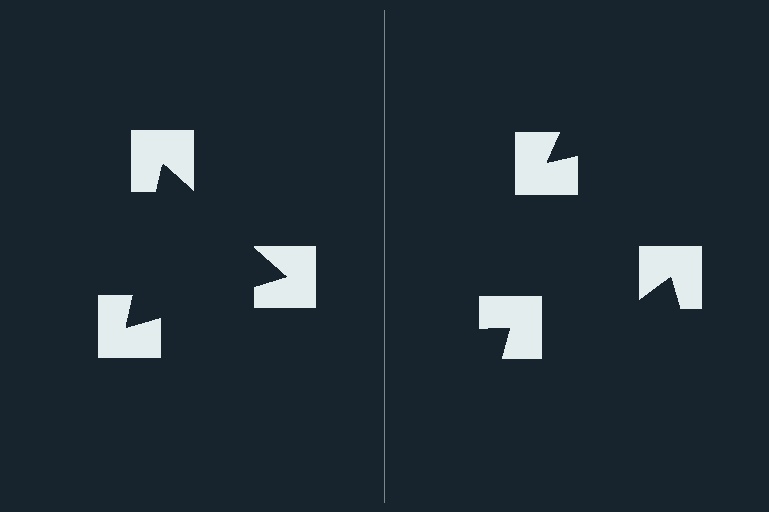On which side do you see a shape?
An illusory triangle appears on the left side. On the right side the wedge cuts are rotated, so no coherent shape forms.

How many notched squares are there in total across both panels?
6 — 3 on each side.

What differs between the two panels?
The notched squares are positioned identically on both sides; only the wedge orientations differ. On the left they align to a triangle; on the right they are misaligned.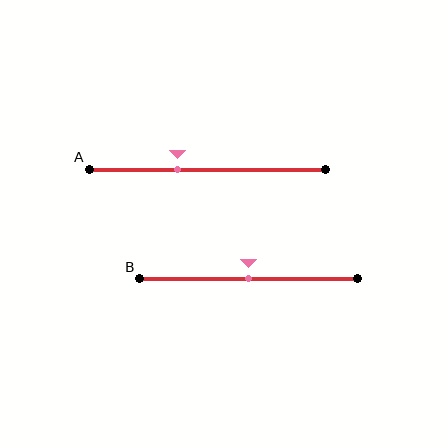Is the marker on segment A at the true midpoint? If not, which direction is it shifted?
No, the marker on segment A is shifted to the left by about 13% of the segment length.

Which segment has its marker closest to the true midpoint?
Segment B has its marker closest to the true midpoint.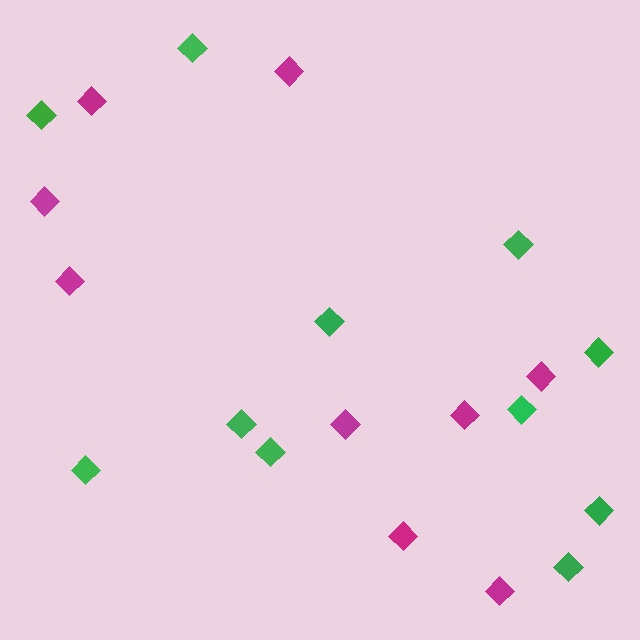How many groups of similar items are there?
There are 2 groups: one group of magenta diamonds (9) and one group of green diamonds (11).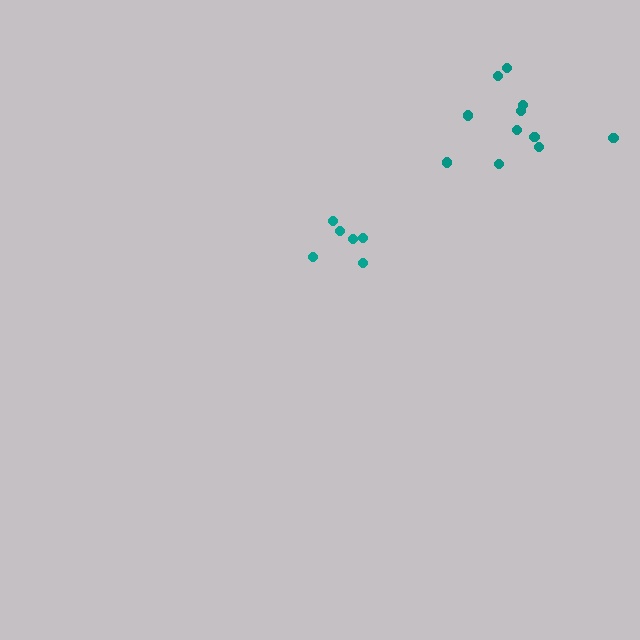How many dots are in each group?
Group 1: 11 dots, Group 2: 6 dots (17 total).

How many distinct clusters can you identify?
There are 2 distinct clusters.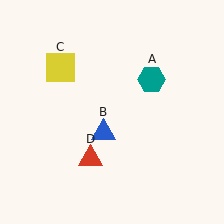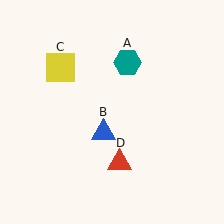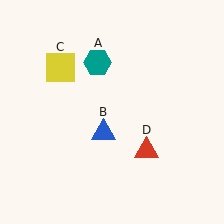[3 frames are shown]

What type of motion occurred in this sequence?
The teal hexagon (object A), red triangle (object D) rotated counterclockwise around the center of the scene.